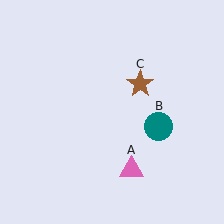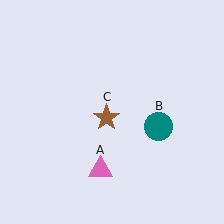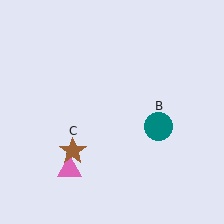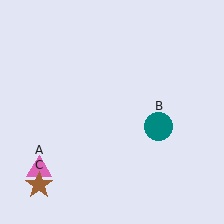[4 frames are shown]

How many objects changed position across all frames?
2 objects changed position: pink triangle (object A), brown star (object C).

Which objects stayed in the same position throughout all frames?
Teal circle (object B) remained stationary.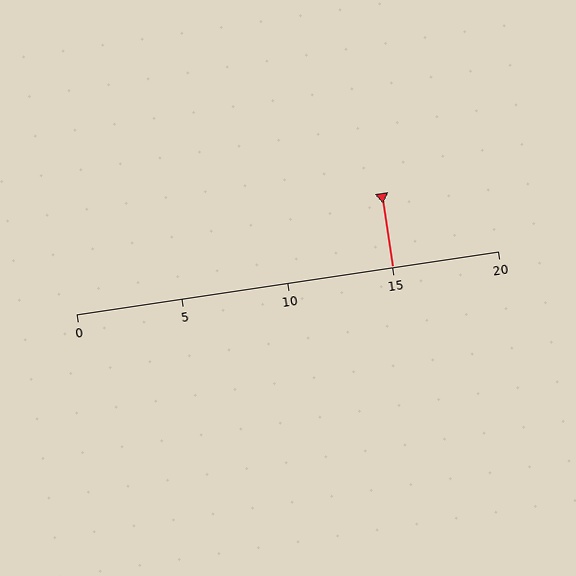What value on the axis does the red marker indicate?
The marker indicates approximately 15.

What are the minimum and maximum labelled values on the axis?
The axis runs from 0 to 20.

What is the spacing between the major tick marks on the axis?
The major ticks are spaced 5 apart.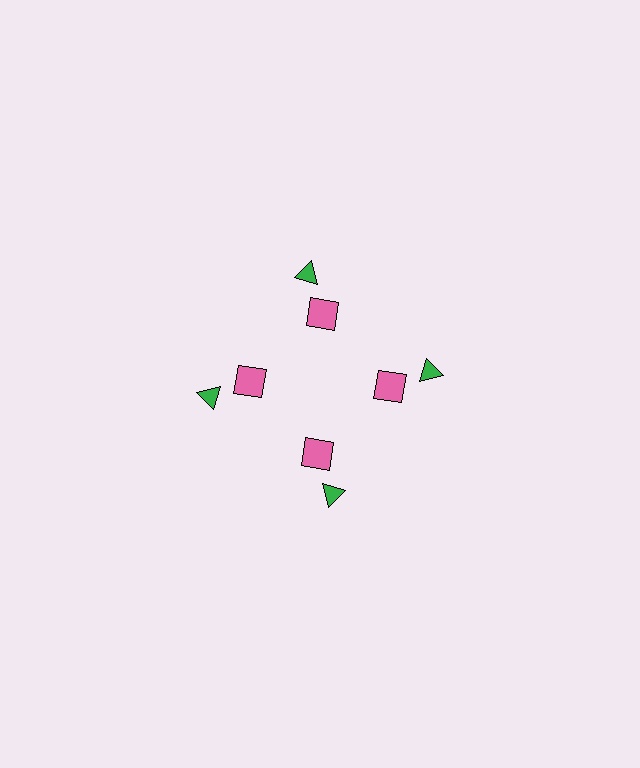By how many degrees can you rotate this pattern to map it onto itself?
The pattern maps onto itself every 90 degrees of rotation.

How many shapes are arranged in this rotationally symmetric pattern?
There are 8 shapes, arranged in 4 groups of 2.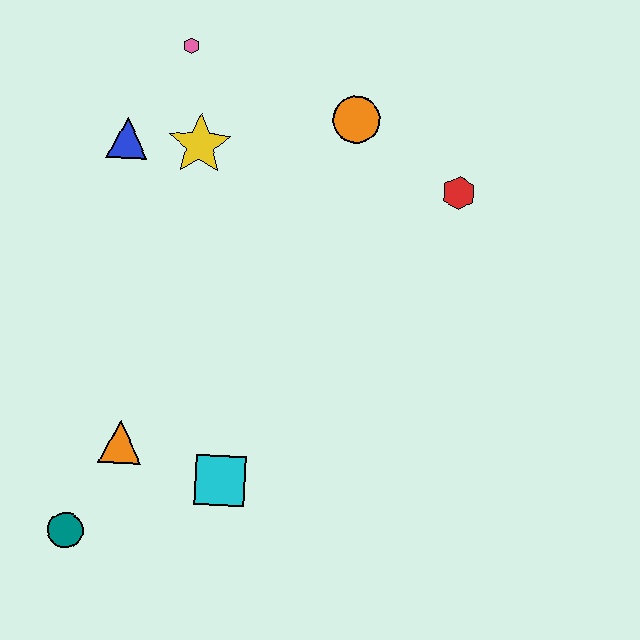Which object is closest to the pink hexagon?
The yellow star is closest to the pink hexagon.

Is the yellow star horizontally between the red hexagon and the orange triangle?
Yes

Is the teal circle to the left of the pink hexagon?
Yes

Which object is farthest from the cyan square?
The pink hexagon is farthest from the cyan square.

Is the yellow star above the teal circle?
Yes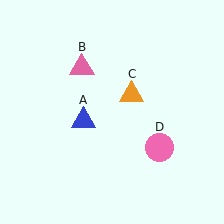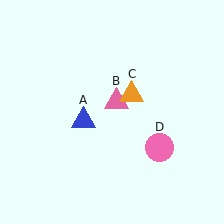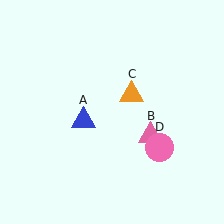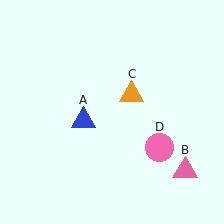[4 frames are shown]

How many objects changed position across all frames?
1 object changed position: pink triangle (object B).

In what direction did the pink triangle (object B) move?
The pink triangle (object B) moved down and to the right.